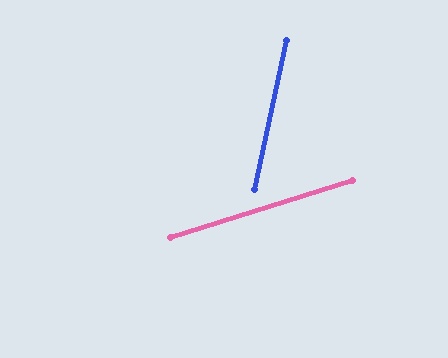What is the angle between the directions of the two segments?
Approximately 60 degrees.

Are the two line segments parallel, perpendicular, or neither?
Neither parallel nor perpendicular — they differ by about 60°.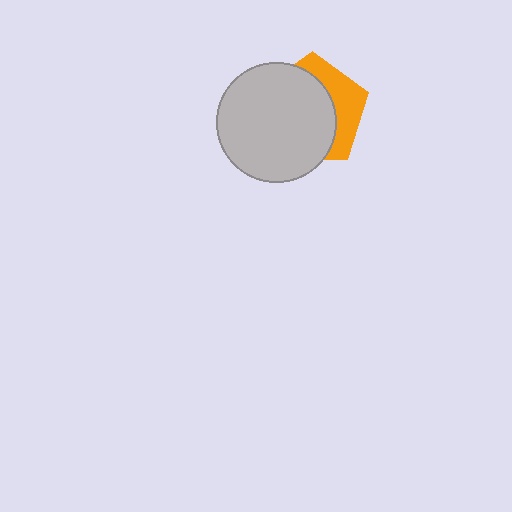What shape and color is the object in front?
The object in front is a light gray circle.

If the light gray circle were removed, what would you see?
You would see the complete orange pentagon.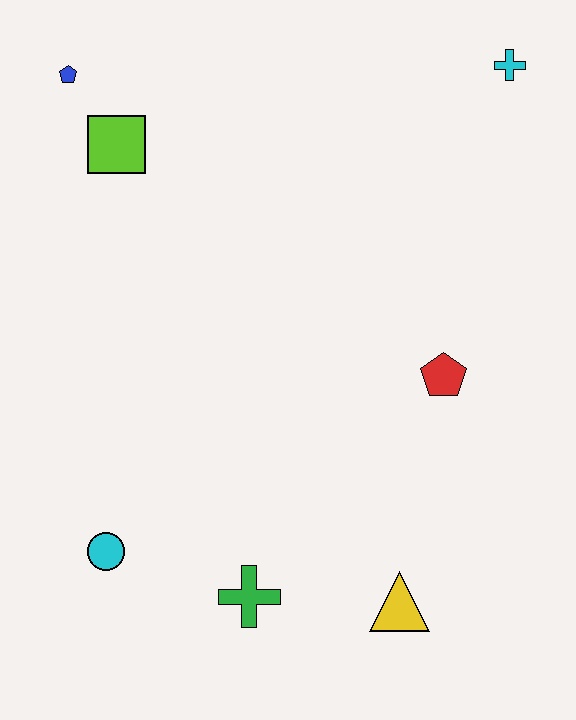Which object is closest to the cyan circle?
The green cross is closest to the cyan circle.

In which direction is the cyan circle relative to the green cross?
The cyan circle is to the left of the green cross.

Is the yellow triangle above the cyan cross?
No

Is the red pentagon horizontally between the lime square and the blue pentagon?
No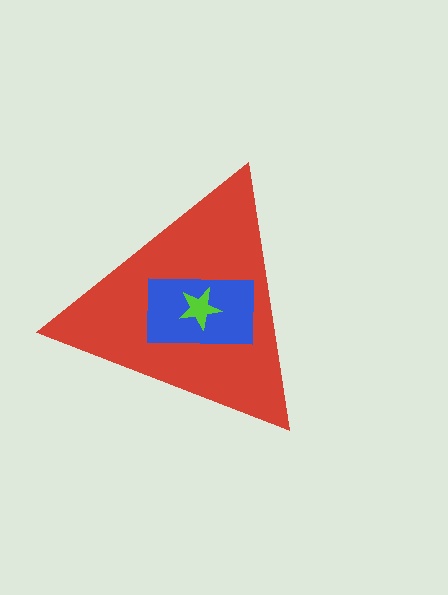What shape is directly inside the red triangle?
The blue rectangle.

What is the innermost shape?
The lime star.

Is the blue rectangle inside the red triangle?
Yes.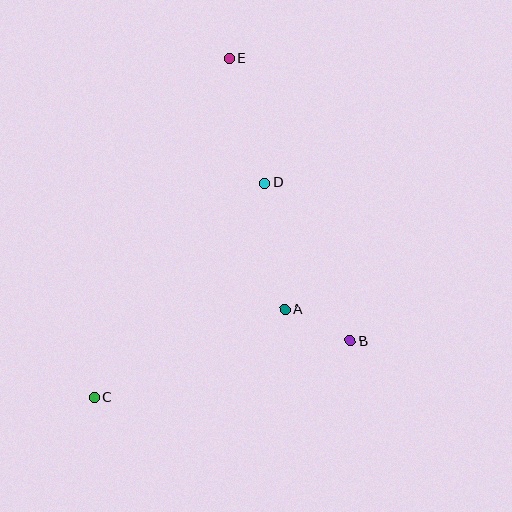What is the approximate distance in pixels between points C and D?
The distance between C and D is approximately 274 pixels.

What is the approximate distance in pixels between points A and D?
The distance between A and D is approximately 128 pixels.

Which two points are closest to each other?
Points A and B are closest to each other.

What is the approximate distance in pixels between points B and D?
The distance between B and D is approximately 180 pixels.